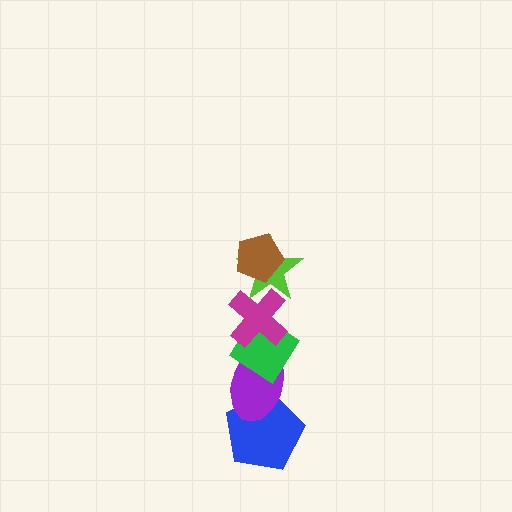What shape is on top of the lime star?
The brown pentagon is on top of the lime star.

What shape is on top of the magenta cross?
The lime star is on top of the magenta cross.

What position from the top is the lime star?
The lime star is 2nd from the top.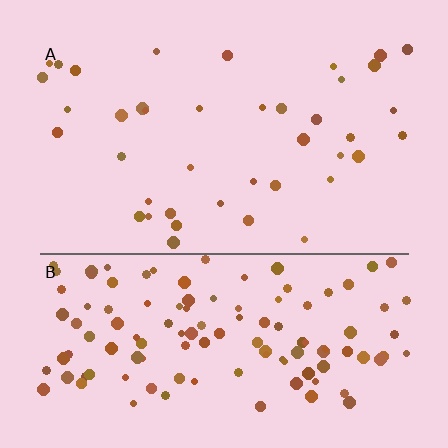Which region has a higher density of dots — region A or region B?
B (the bottom).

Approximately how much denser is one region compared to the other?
Approximately 3.1× — region B over region A.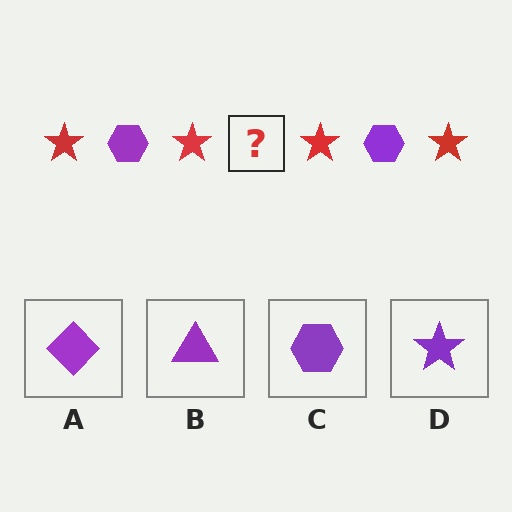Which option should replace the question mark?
Option C.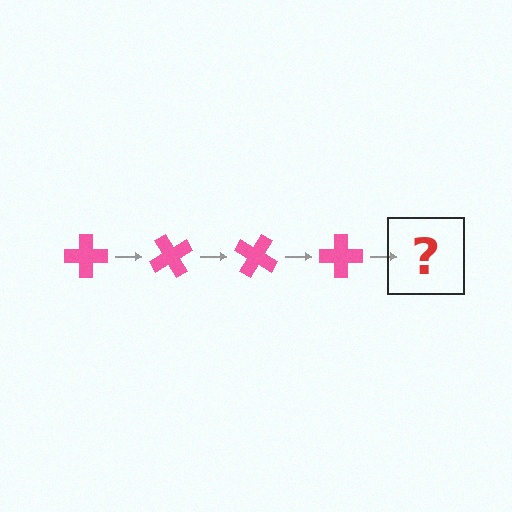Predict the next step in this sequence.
The next step is a pink cross rotated 240 degrees.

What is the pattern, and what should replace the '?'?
The pattern is that the cross rotates 60 degrees each step. The '?' should be a pink cross rotated 240 degrees.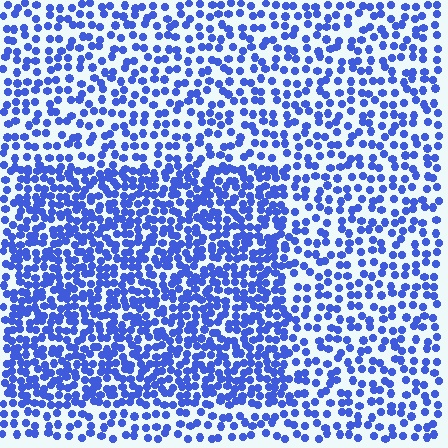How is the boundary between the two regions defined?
The boundary is defined by a change in element density (approximately 1.8x ratio). All elements are the same color, size, and shape.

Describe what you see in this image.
The image contains small blue elements arranged at two different densities. A rectangle-shaped region is visible where the elements are more densely packed than the surrounding area.